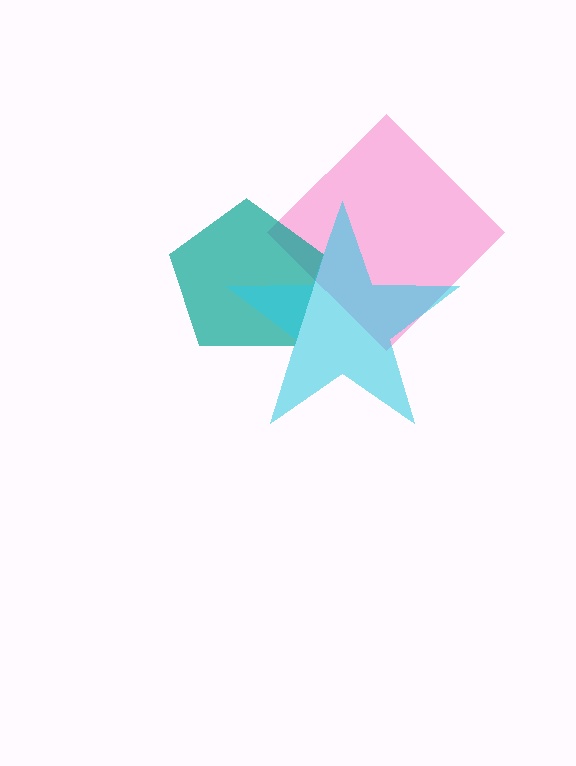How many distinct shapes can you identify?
There are 3 distinct shapes: a pink diamond, a teal pentagon, a cyan star.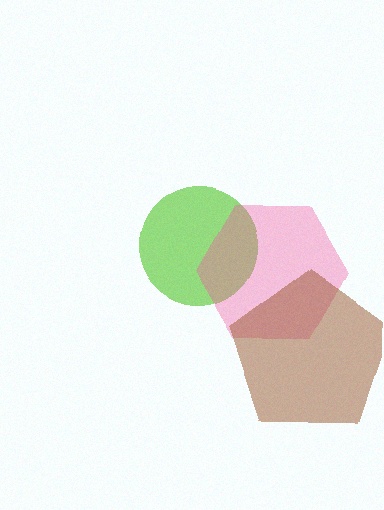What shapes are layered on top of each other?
The layered shapes are: a lime circle, a pink hexagon, a brown pentagon.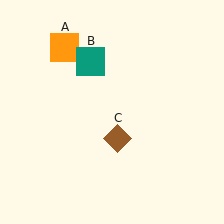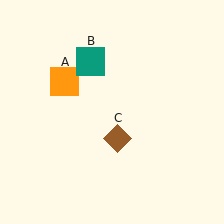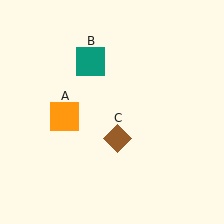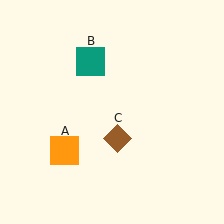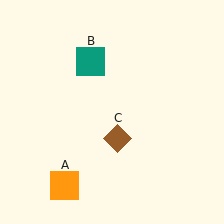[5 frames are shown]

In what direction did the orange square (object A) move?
The orange square (object A) moved down.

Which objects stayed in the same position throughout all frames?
Teal square (object B) and brown diamond (object C) remained stationary.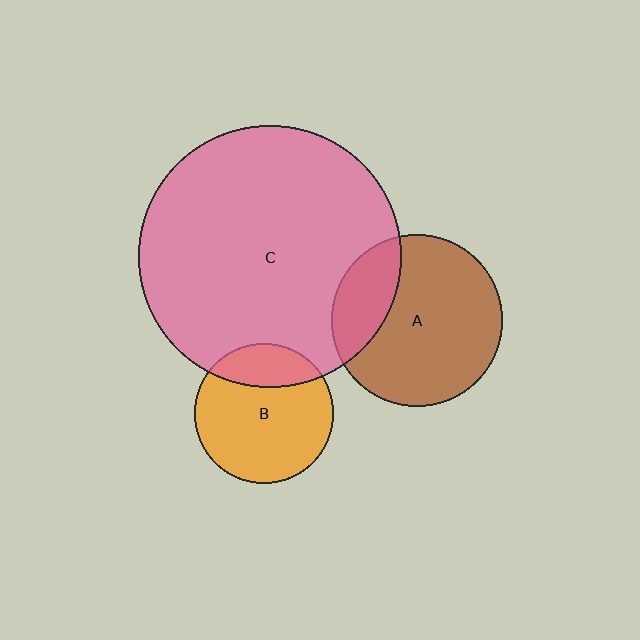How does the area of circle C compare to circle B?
Approximately 3.6 times.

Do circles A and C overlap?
Yes.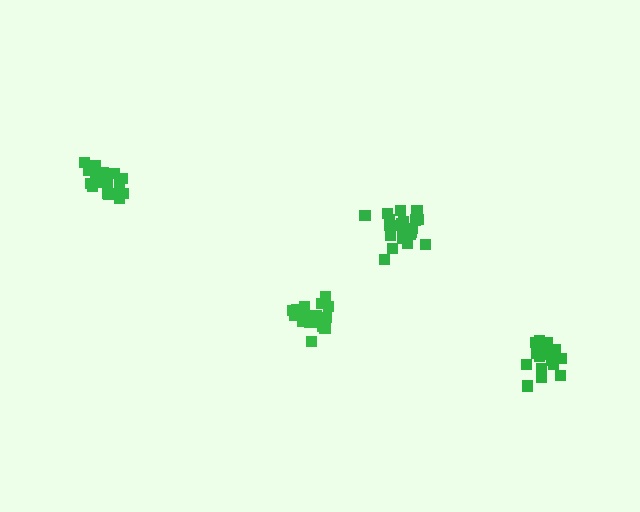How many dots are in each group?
Group 1: 20 dots, Group 2: 21 dots, Group 3: 21 dots, Group 4: 19 dots (81 total).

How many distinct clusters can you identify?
There are 4 distinct clusters.